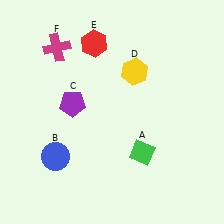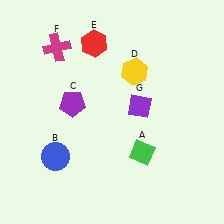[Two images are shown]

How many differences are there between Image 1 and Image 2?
There is 1 difference between the two images.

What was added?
A purple diamond (G) was added in Image 2.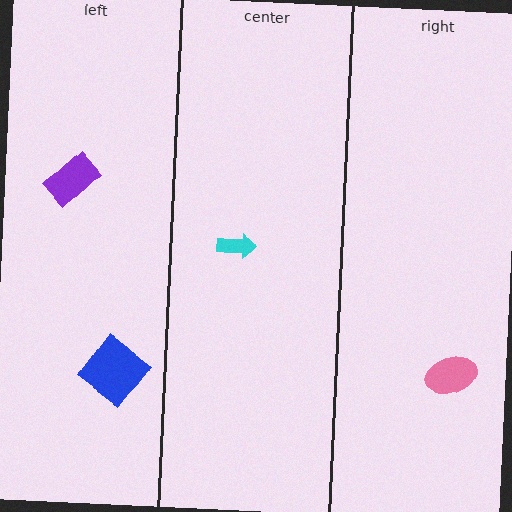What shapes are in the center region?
The cyan arrow.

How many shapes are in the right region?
1.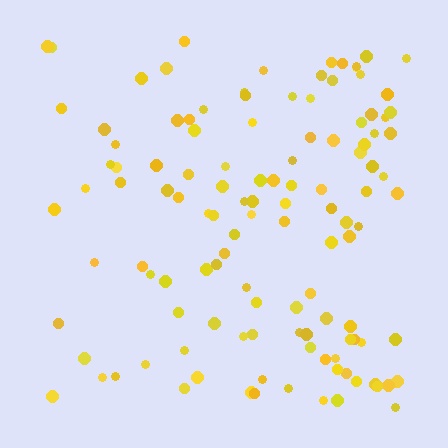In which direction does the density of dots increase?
From left to right, with the right side densest.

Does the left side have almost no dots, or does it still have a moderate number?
Still a moderate number, just noticeably fewer than the right.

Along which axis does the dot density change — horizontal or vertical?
Horizontal.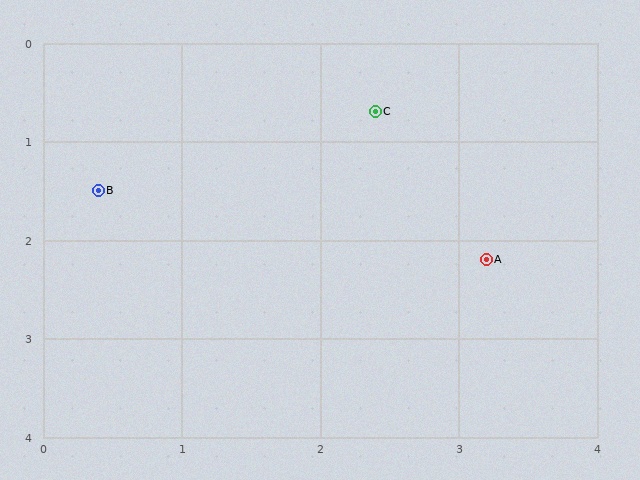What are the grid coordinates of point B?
Point B is at approximately (0.4, 1.5).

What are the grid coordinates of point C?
Point C is at approximately (2.4, 0.7).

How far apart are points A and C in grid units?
Points A and C are about 1.7 grid units apart.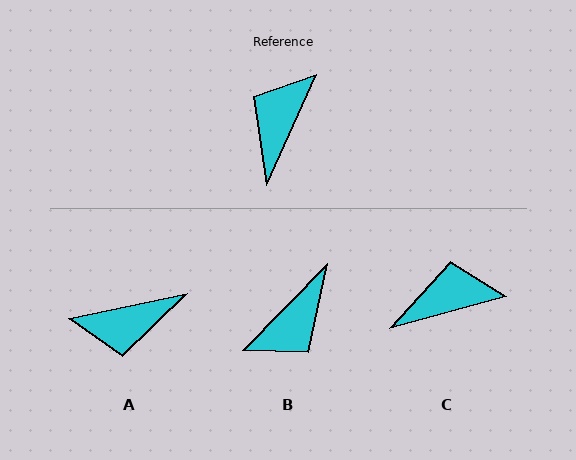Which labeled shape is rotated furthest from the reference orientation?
B, about 160 degrees away.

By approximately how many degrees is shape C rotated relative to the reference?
Approximately 50 degrees clockwise.